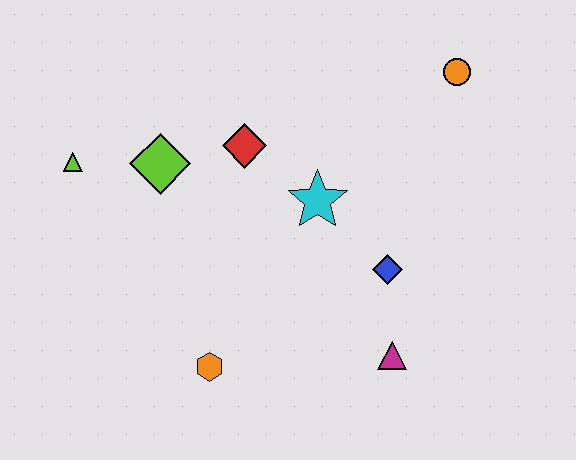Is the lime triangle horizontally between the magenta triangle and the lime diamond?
No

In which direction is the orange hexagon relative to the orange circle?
The orange hexagon is below the orange circle.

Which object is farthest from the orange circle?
The lime triangle is farthest from the orange circle.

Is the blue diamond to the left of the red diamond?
No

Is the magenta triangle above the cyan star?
No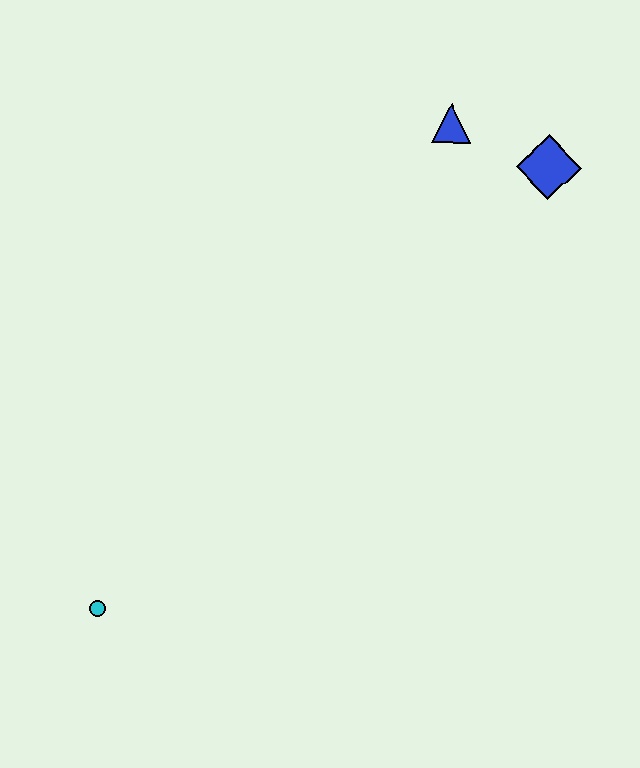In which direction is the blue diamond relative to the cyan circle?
The blue diamond is above the cyan circle.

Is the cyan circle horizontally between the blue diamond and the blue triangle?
No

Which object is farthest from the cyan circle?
The blue diamond is farthest from the cyan circle.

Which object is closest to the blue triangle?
The blue diamond is closest to the blue triangle.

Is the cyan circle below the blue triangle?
Yes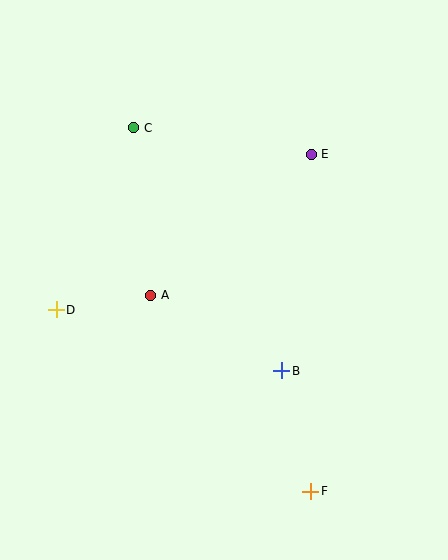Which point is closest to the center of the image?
Point A at (151, 295) is closest to the center.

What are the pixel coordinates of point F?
Point F is at (311, 491).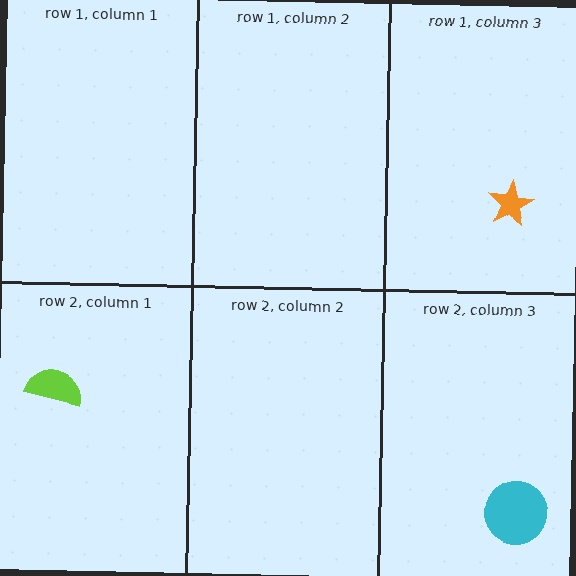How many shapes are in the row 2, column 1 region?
1.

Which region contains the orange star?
The row 1, column 3 region.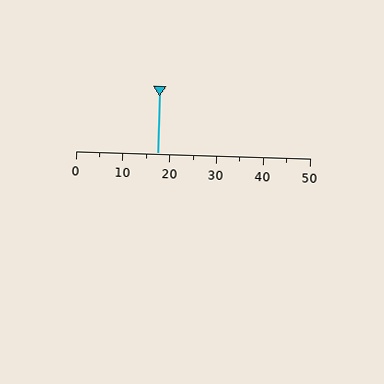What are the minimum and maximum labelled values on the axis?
The axis runs from 0 to 50.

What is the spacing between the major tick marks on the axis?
The major ticks are spaced 10 apart.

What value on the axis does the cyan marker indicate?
The marker indicates approximately 17.5.